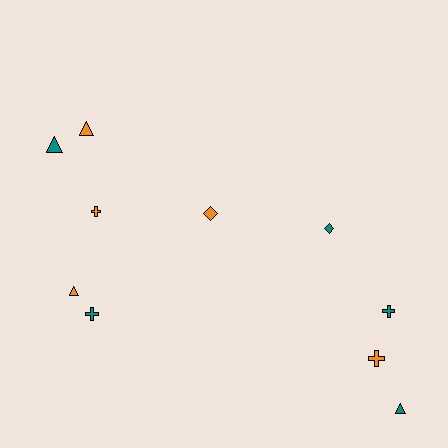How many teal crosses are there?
There are 2 teal crosses.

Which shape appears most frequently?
Cross, with 4 objects.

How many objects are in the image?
There are 10 objects.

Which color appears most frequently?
Orange, with 5 objects.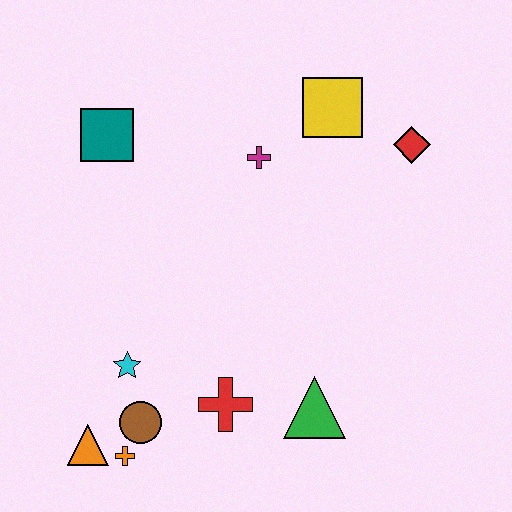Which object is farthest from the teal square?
The green triangle is farthest from the teal square.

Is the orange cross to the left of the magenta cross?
Yes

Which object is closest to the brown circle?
The orange cross is closest to the brown circle.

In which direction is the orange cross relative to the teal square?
The orange cross is below the teal square.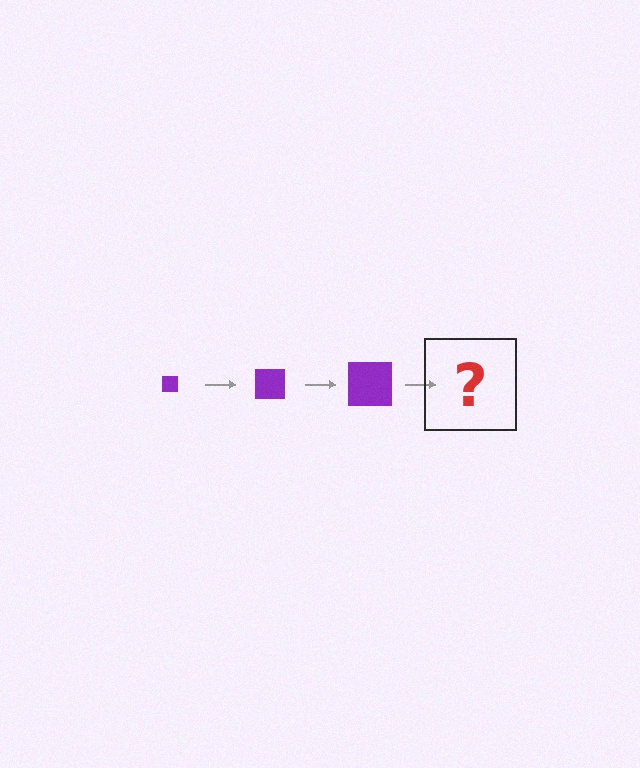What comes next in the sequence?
The next element should be a purple square, larger than the previous one.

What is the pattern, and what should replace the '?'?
The pattern is that the square gets progressively larger each step. The '?' should be a purple square, larger than the previous one.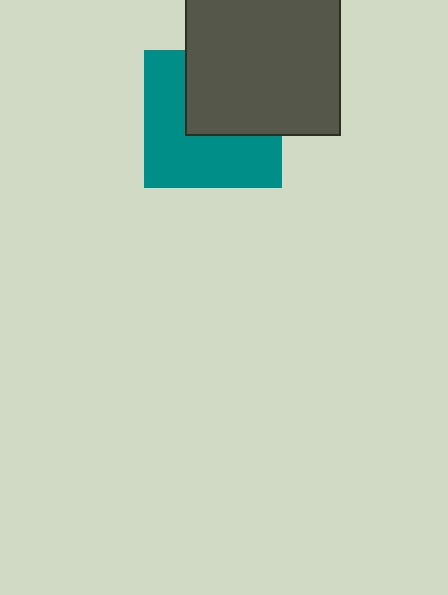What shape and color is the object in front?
The object in front is a dark gray rectangle.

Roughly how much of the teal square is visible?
About half of it is visible (roughly 57%).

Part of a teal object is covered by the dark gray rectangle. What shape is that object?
It is a square.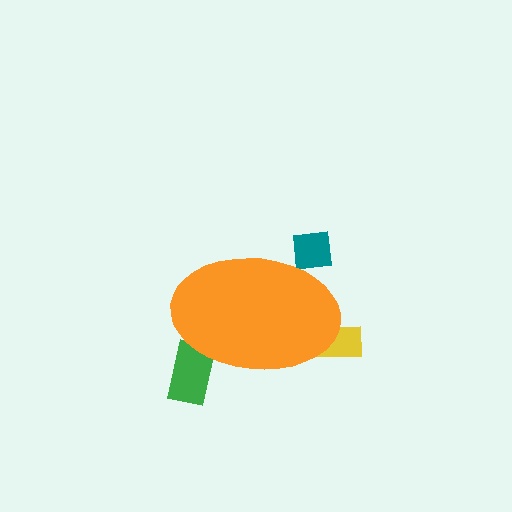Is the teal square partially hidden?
Yes, the teal square is partially hidden behind the orange ellipse.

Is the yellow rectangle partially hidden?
Yes, the yellow rectangle is partially hidden behind the orange ellipse.